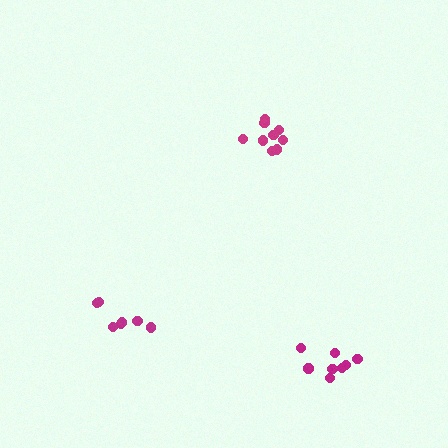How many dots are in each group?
Group 1: 8 dots, Group 2: 7 dots, Group 3: 9 dots (24 total).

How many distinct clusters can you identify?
There are 3 distinct clusters.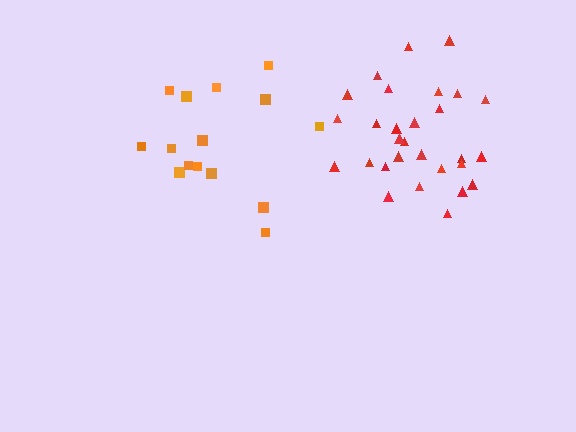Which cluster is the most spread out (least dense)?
Orange.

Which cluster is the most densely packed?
Red.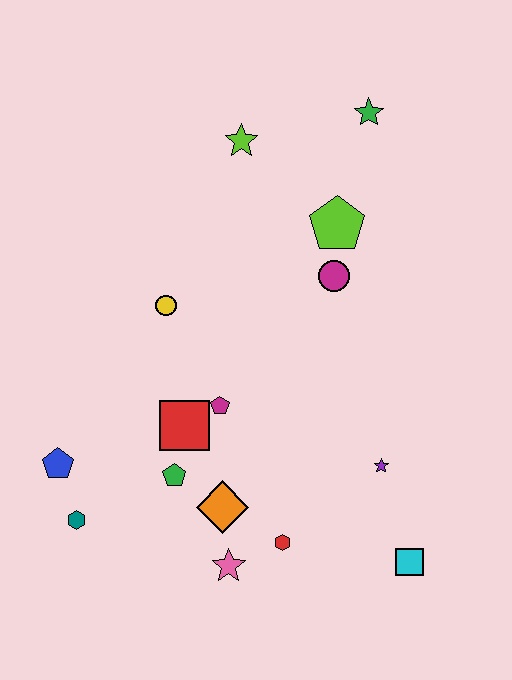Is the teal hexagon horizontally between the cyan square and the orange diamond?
No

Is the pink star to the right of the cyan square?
No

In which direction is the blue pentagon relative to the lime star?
The blue pentagon is below the lime star.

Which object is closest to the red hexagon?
The pink star is closest to the red hexagon.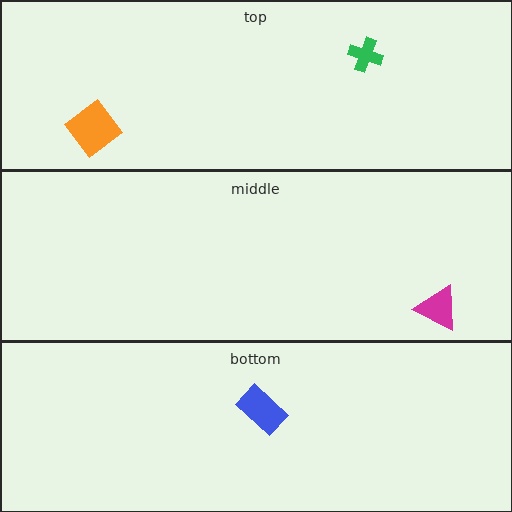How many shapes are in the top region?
2.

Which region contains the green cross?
The top region.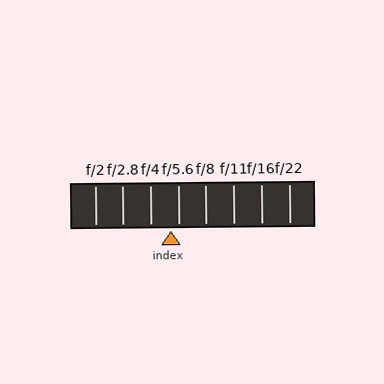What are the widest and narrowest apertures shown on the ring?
The widest aperture shown is f/2 and the narrowest is f/22.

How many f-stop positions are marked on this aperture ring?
There are 8 f-stop positions marked.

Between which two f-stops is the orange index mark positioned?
The index mark is between f/4 and f/5.6.